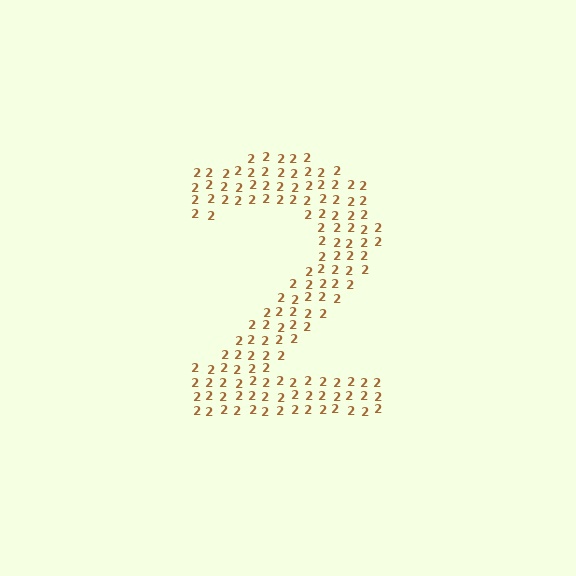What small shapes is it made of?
It is made of small digit 2's.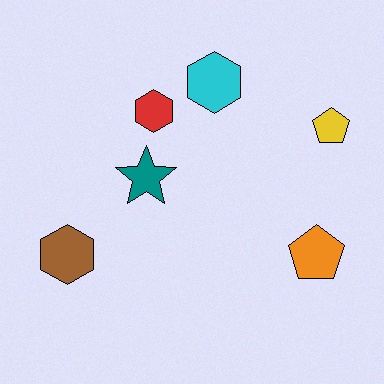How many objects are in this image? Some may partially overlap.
There are 6 objects.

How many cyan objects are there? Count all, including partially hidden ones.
There is 1 cyan object.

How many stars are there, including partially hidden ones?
There is 1 star.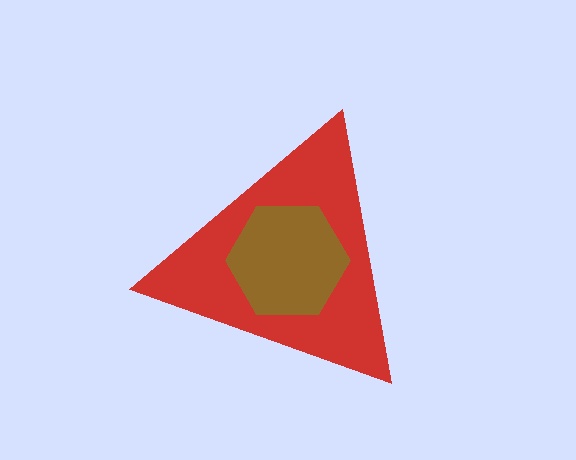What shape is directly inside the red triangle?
The brown hexagon.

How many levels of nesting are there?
2.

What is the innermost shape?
The brown hexagon.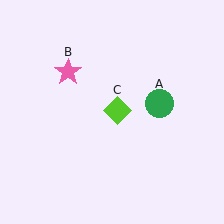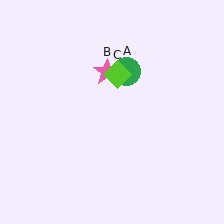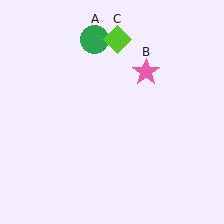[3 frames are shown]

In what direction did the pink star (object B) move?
The pink star (object B) moved right.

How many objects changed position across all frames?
3 objects changed position: green circle (object A), pink star (object B), lime diamond (object C).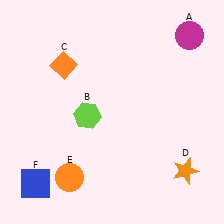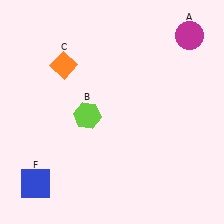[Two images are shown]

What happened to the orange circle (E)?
The orange circle (E) was removed in Image 2. It was in the bottom-left area of Image 1.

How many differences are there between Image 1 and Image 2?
There are 2 differences between the two images.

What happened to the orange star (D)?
The orange star (D) was removed in Image 2. It was in the bottom-right area of Image 1.